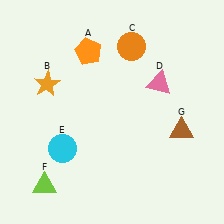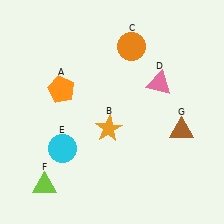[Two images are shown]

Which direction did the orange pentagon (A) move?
The orange pentagon (A) moved down.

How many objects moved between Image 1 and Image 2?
2 objects moved between the two images.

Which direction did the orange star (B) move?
The orange star (B) moved right.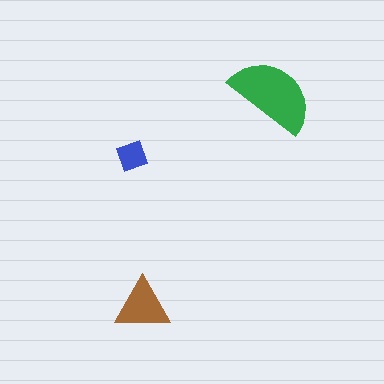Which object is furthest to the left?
The blue diamond is leftmost.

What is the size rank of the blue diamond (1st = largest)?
3rd.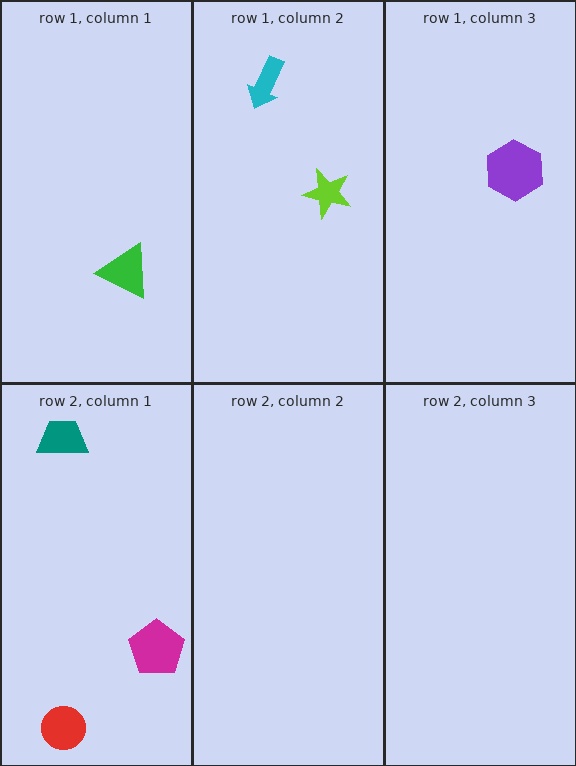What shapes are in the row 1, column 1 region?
The green triangle.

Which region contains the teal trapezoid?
The row 2, column 1 region.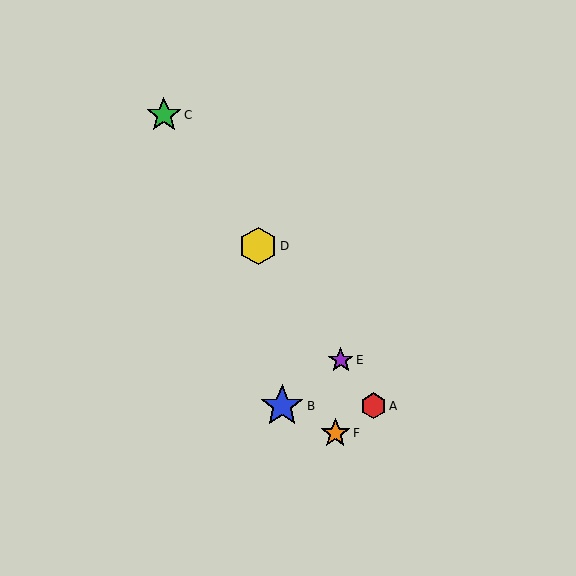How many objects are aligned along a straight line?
4 objects (A, C, D, E) are aligned along a straight line.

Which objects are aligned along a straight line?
Objects A, C, D, E are aligned along a straight line.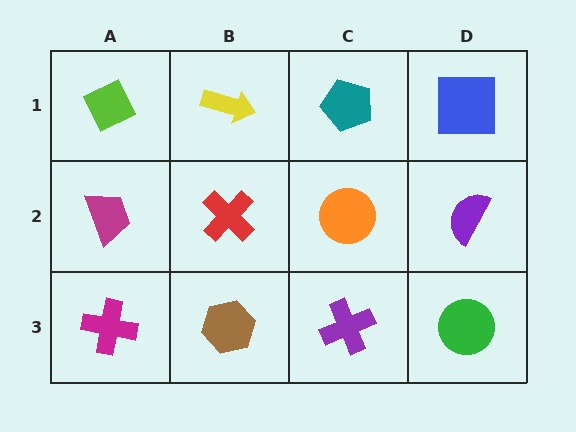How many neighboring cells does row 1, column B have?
3.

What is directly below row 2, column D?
A green circle.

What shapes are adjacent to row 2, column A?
A lime diamond (row 1, column A), a magenta cross (row 3, column A), a red cross (row 2, column B).